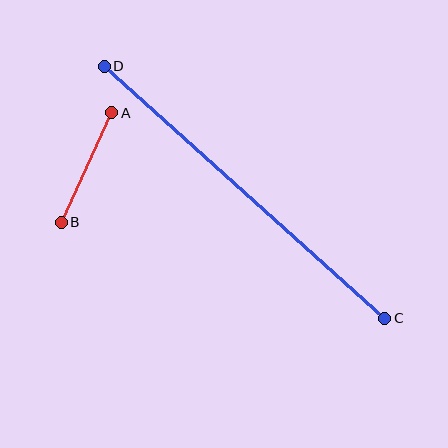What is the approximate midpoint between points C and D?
The midpoint is at approximately (244, 192) pixels.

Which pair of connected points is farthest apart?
Points C and D are farthest apart.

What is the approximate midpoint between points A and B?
The midpoint is at approximately (87, 168) pixels.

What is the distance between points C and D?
The distance is approximately 377 pixels.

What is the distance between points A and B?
The distance is approximately 121 pixels.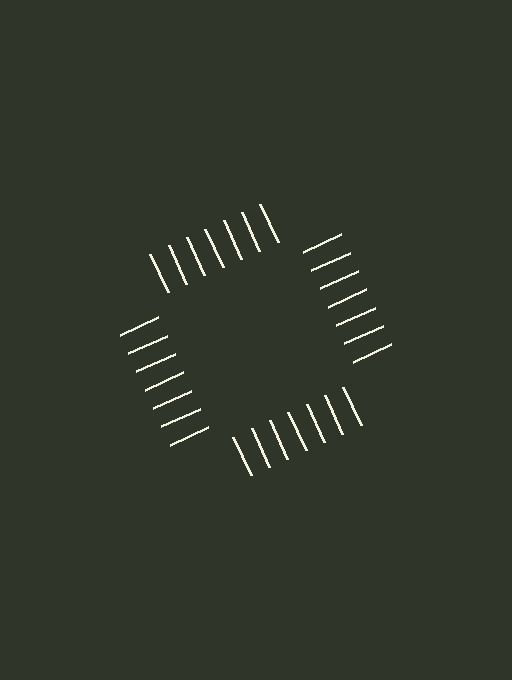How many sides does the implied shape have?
4 sides — the line-ends trace a square.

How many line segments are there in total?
28 — 7 along each of the 4 edges.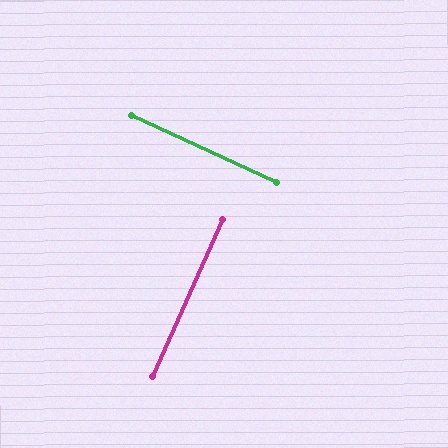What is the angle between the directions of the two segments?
Approximately 89 degrees.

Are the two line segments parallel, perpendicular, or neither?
Perpendicular — they meet at approximately 89°.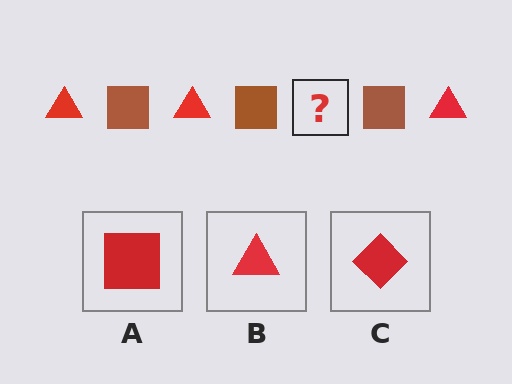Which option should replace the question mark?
Option B.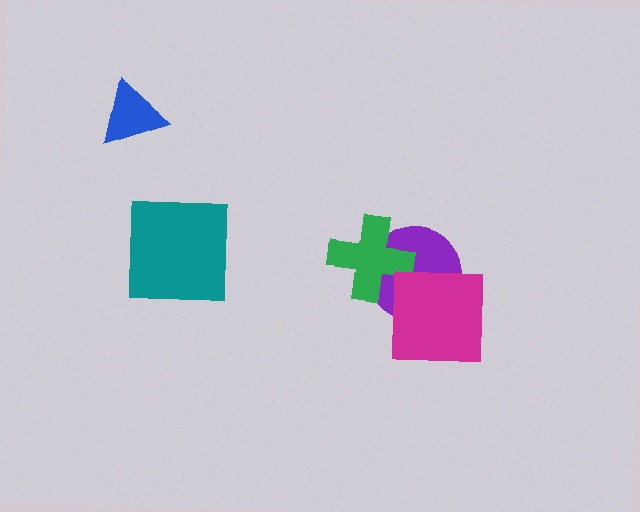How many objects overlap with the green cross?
1 object overlaps with the green cross.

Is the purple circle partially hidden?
Yes, it is partially covered by another shape.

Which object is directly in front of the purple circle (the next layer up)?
The green cross is directly in front of the purple circle.